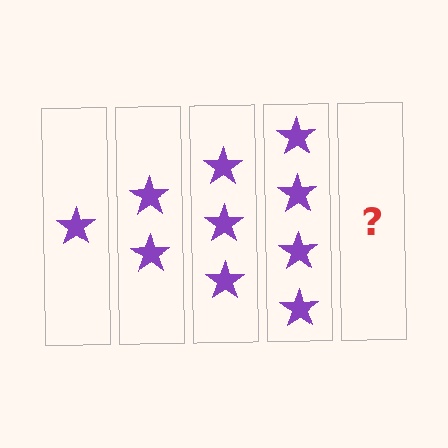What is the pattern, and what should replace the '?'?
The pattern is that each step adds one more star. The '?' should be 5 stars.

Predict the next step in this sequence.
The next step is 5 stars.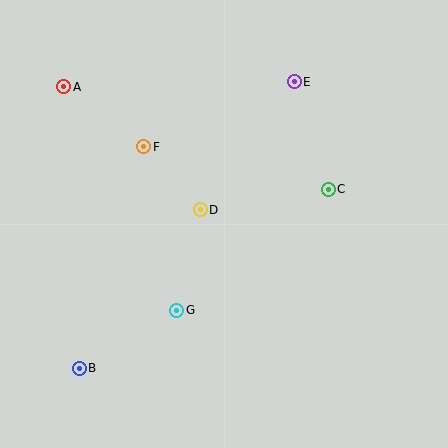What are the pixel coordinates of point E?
Point E is at (294, 82).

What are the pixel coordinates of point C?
Point C is at (328, 189).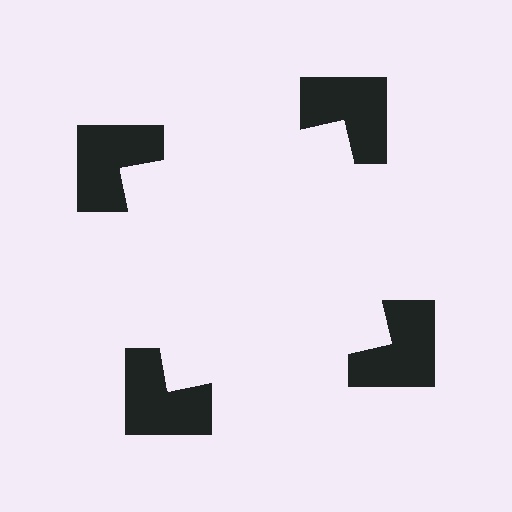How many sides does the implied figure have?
4 sides.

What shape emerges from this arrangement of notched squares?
An illusory square — its edges are inferred from the aligned wedge cuts in the notched squares, not physically drawn.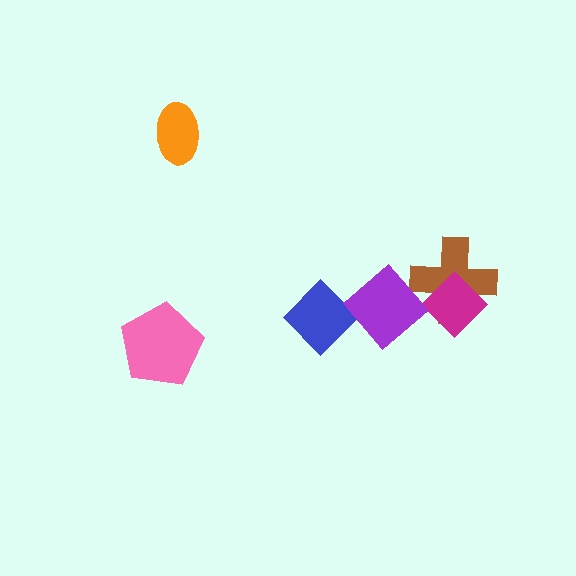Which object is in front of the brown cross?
The magenta diamond is in front of the brown cross.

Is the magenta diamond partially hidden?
No, no other shape covers it.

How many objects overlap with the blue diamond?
0 objects overlap with the blue diamond.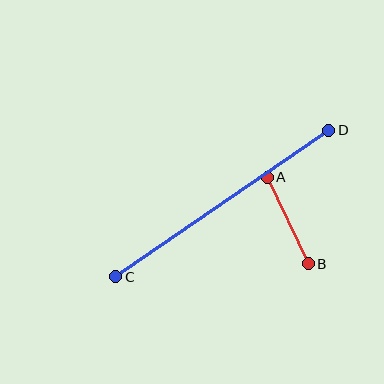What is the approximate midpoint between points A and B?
The midpoint is at approximately (288, 221) pixels.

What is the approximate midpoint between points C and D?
The midpoint is at approximately (222, 203) pixels.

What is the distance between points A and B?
The distance is approximately 96 pixels.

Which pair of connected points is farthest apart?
Points C and D are farthest apart.